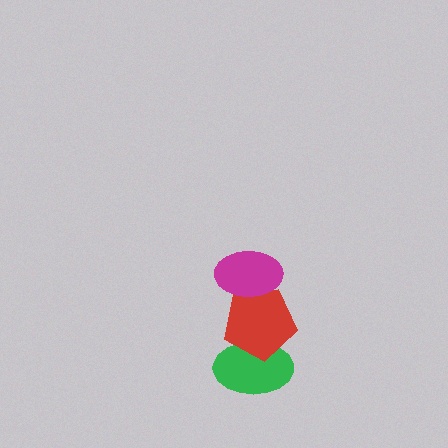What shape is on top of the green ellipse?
The red pentagon is on top of the green ellipse.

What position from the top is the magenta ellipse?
The magenta ellipse is 1st from the top.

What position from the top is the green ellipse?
The green ellipse is 3rd from the top.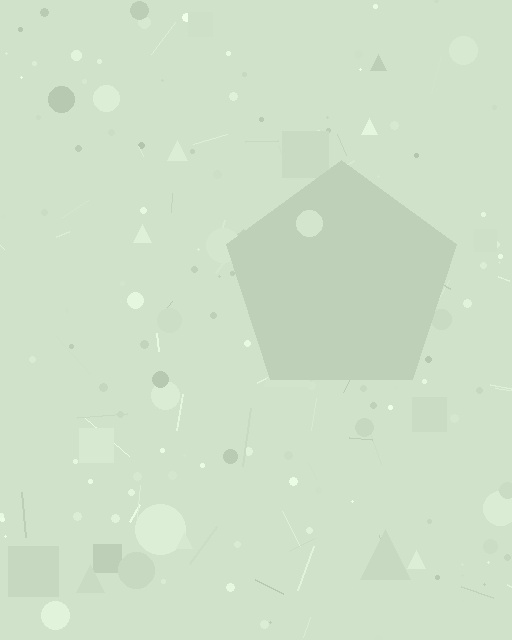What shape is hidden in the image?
A pentagon is hidden in the image.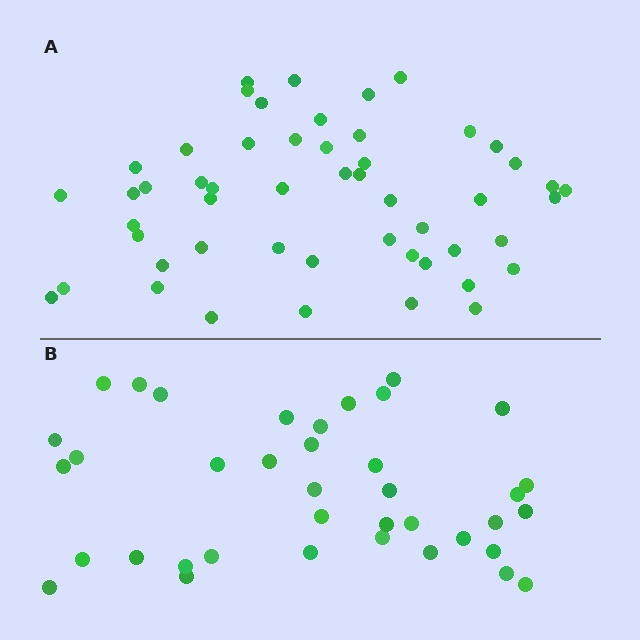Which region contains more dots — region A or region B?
Region A (the top region) has more dots.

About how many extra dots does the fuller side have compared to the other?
Region A has approximately 15 more dots than region B.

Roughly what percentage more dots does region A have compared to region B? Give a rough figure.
About 35% more.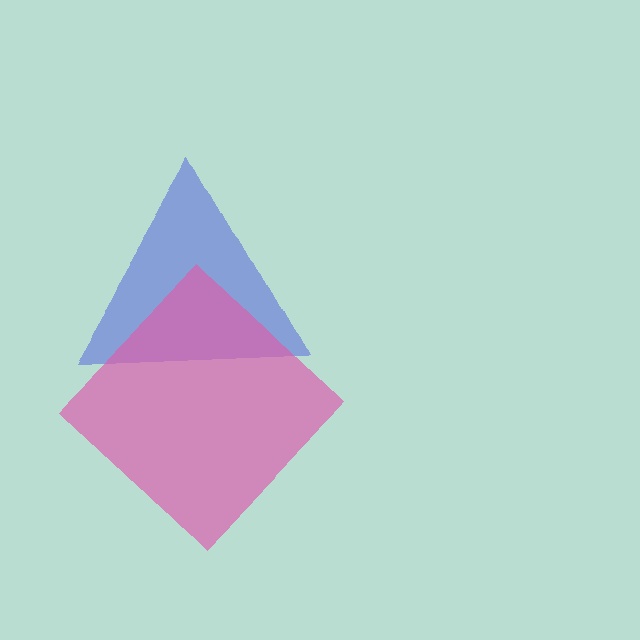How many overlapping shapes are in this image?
There are 2 overlapping shapes in the image.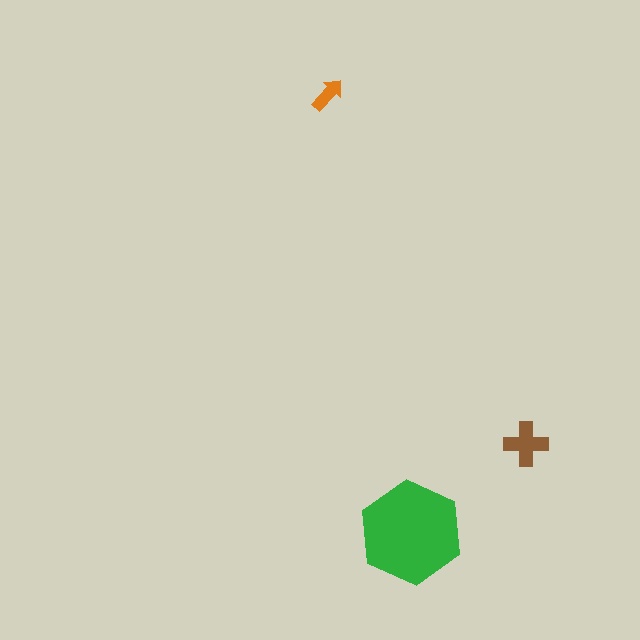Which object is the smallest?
The orange arrow.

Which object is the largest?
The green hexagon.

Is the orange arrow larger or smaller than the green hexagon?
Smaller.